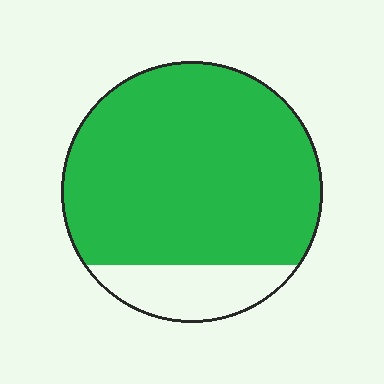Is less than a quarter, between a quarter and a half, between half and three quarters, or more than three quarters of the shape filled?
More than three quarters.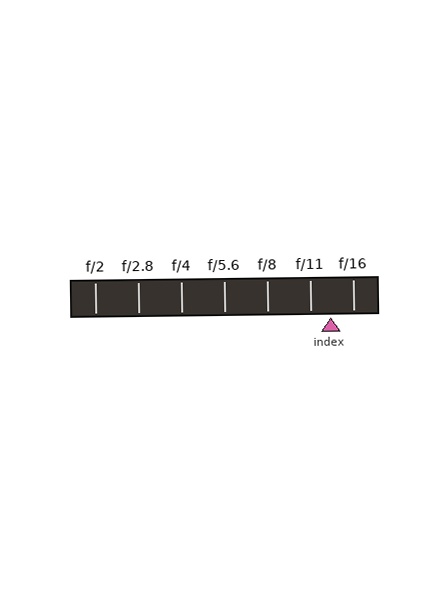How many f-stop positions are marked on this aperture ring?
There are 7 f-stop positions marked.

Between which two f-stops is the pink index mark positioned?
The index mark is between f/11 and f/16.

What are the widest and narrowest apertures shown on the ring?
The widest aperture shown is f/2 and the narrowest is f/16.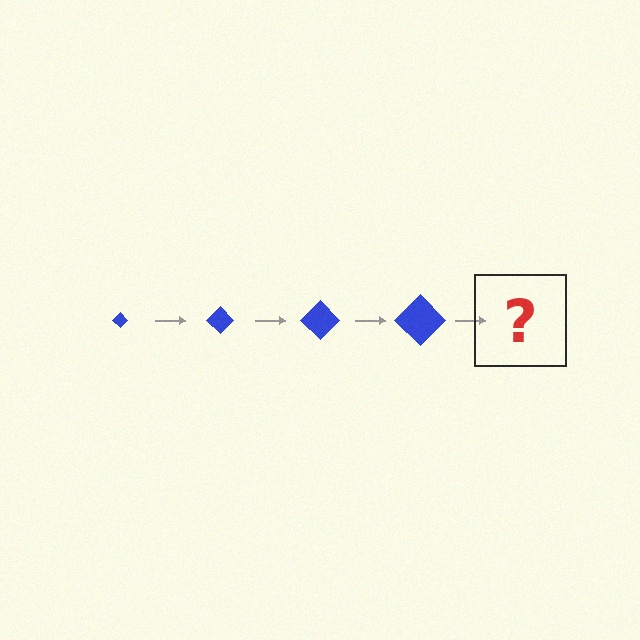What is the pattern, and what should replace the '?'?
The pattern is that the diamond gets progressively larger each step. The '?' should be a blue diamond, larger than the previous one.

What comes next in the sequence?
The next element should be a blue diamond, larger than the previous one.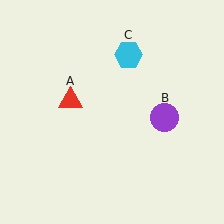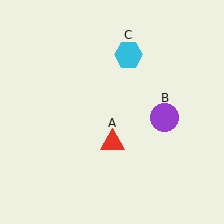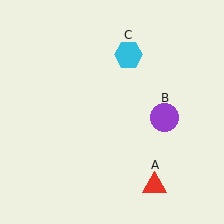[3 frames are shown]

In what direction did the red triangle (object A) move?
The red triangle (object A) moved down and to the right.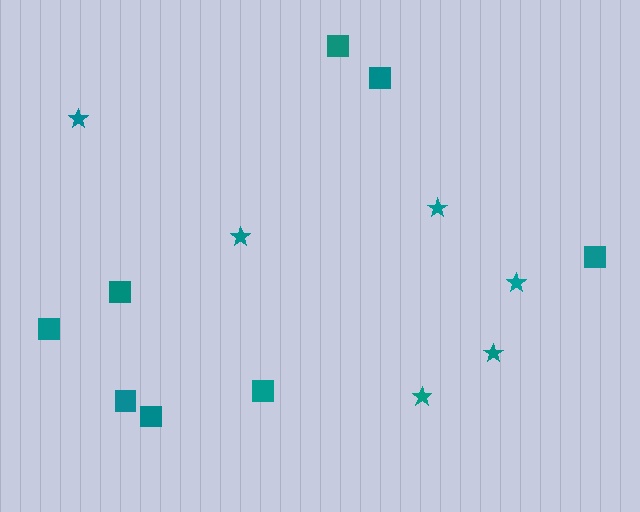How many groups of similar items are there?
There are 2 groups: one group of stars (6) and one group of squares (8).